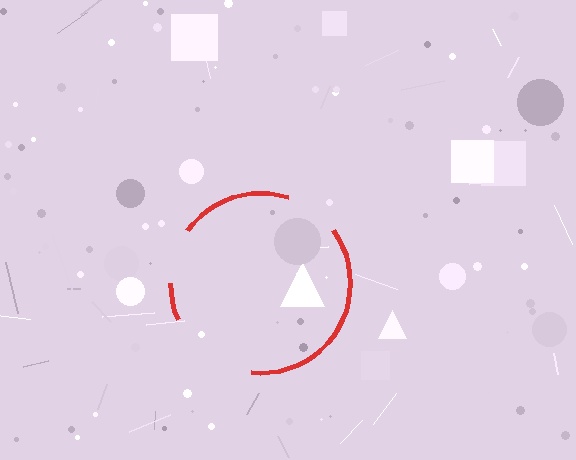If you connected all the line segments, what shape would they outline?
They would outline a circle.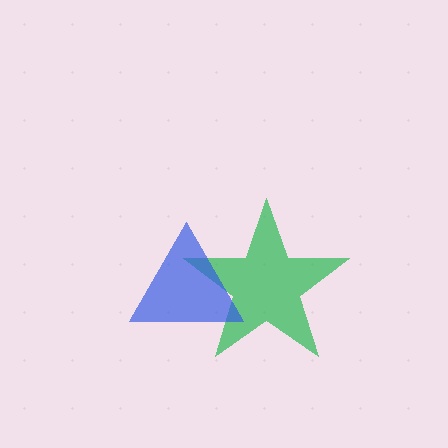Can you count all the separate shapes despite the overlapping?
Yes, there are 2 separate shapes.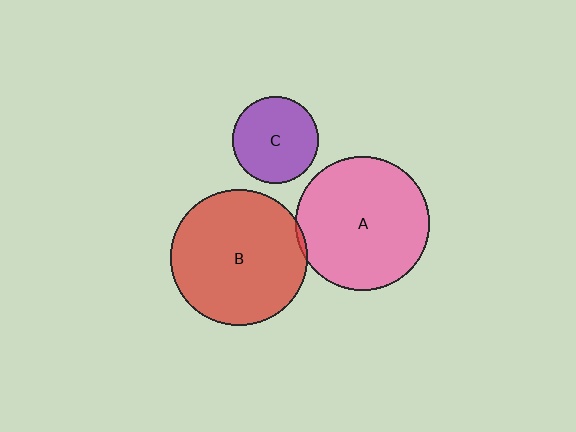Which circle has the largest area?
Circle B (red).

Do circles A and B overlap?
Yes.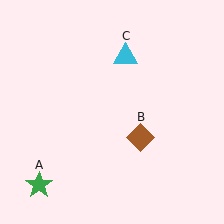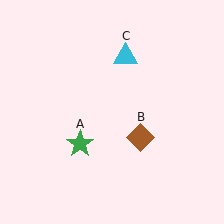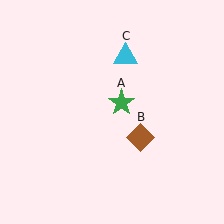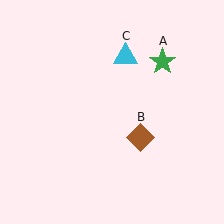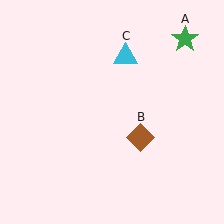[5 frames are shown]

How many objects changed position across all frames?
1 object changed position: green star (object A).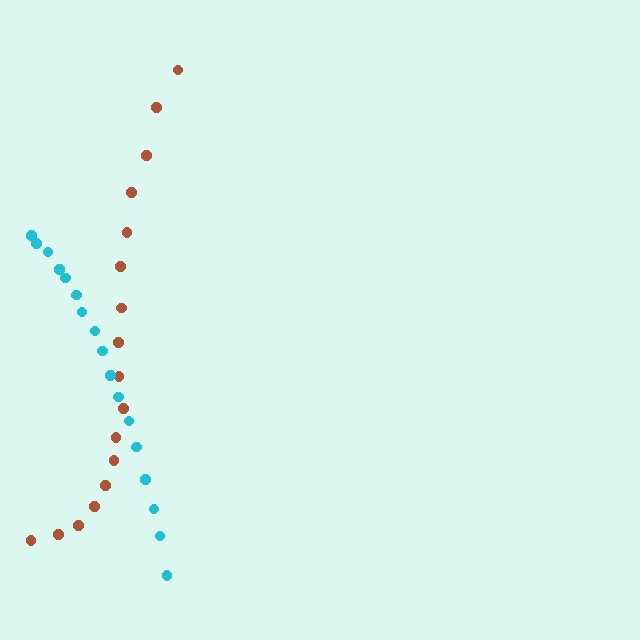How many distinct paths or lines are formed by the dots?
There are 2 distinct paths.